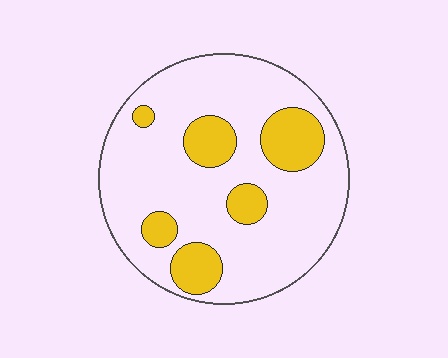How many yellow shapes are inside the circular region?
6.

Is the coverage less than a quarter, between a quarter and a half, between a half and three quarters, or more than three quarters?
Less than a quarter.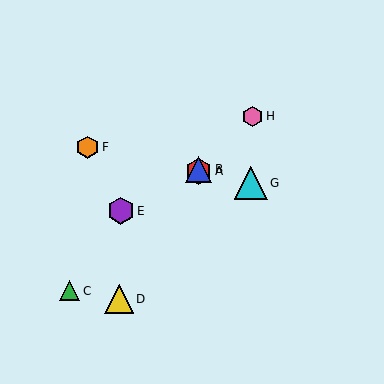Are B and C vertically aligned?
No, B is at x≈199 and C is at x≈70.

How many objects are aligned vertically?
2 objects (A, B) are aligned vertically.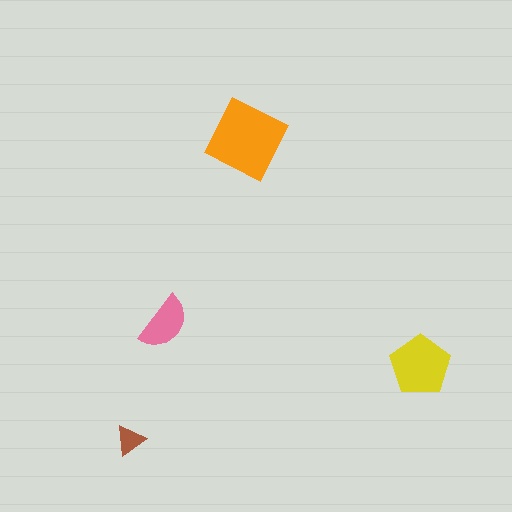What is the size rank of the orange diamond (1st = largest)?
1st.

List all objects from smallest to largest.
The brown triangle, the pink semicircle, the yellow pentagon, the orange diamond.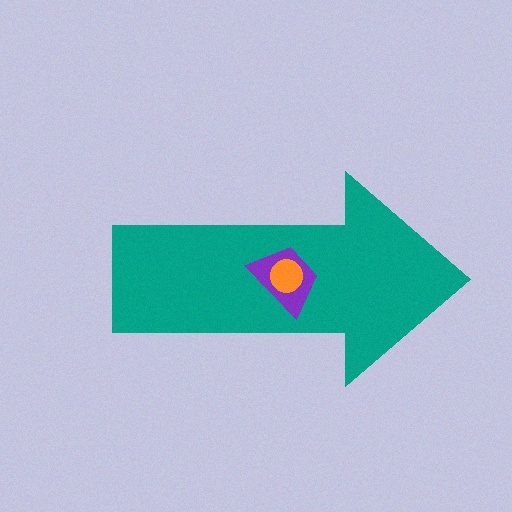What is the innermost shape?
The orange circle.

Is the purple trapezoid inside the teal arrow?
Yes.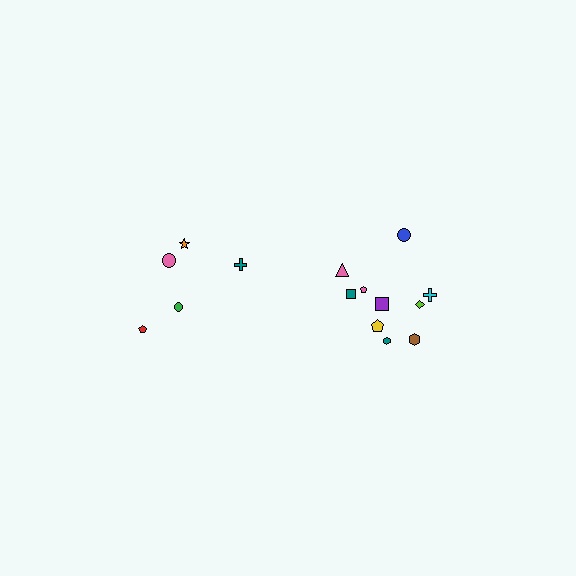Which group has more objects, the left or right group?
The right group.